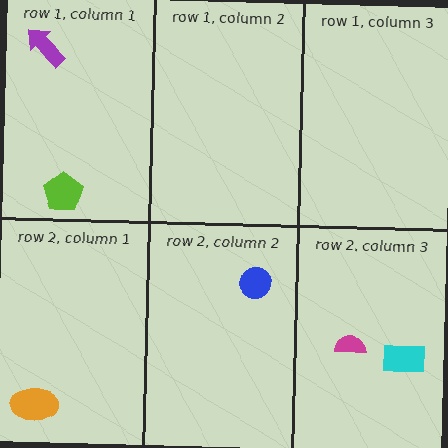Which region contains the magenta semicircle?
The row 2, column 3 region.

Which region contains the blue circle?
The row 2, column 2 region.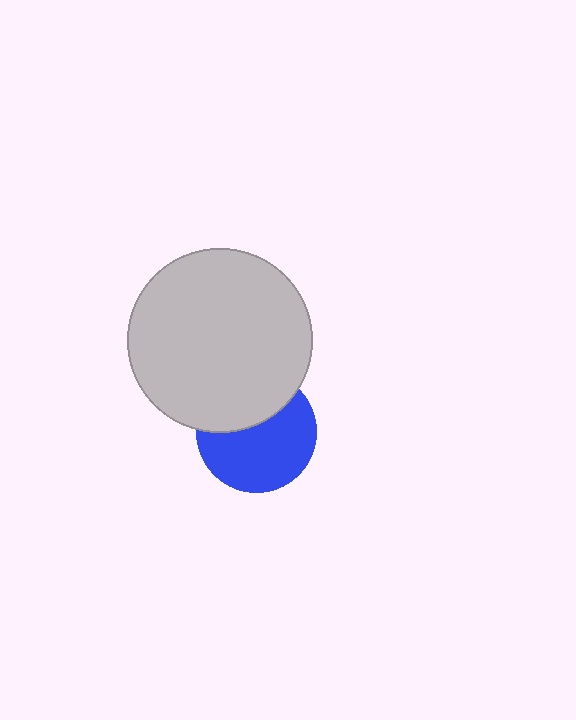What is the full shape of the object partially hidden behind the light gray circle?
The partially hidden object is a blue circle.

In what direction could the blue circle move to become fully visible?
The blue circle could move down. That would shift it out from behind the light gray circle entirely.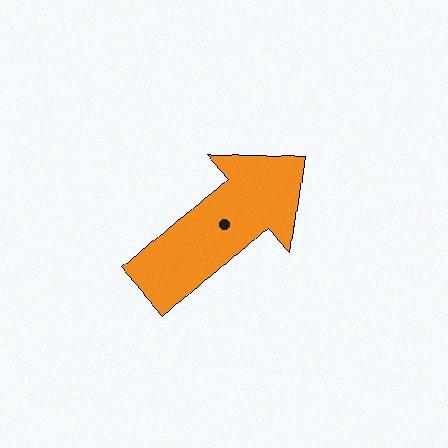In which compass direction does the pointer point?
Northeast.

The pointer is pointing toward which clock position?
Roughly 2 o'clock.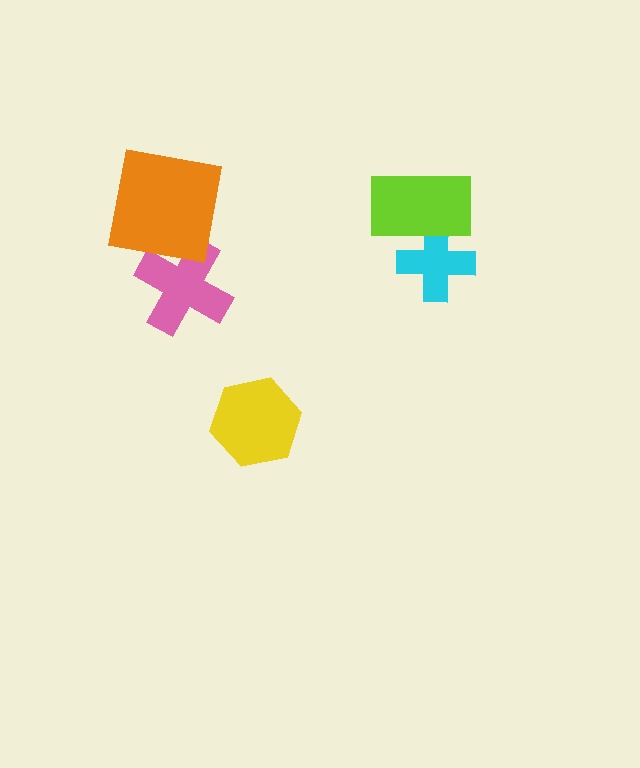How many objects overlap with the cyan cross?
1 object overlaps with the cyan cross.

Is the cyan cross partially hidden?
Yes, it is partially covered by another shape.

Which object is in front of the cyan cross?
The lime rectangle is in front of the cyan cross.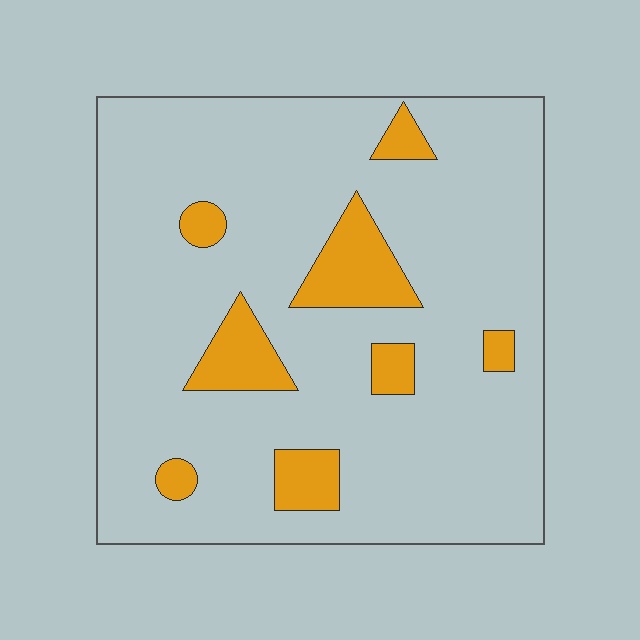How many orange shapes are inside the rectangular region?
8.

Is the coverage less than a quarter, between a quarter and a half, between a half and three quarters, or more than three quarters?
Less than a quarter.